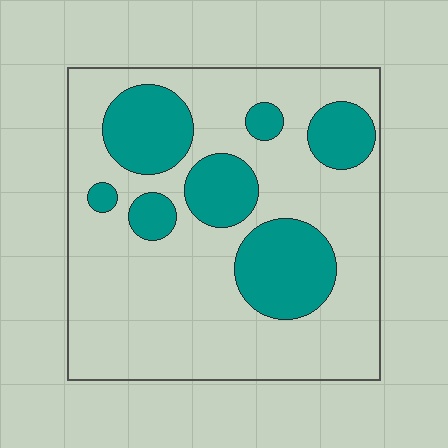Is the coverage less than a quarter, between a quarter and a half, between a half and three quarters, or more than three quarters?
Between a quarter and a half.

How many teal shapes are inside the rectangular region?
7.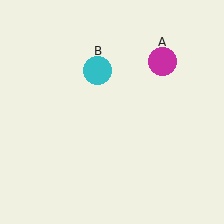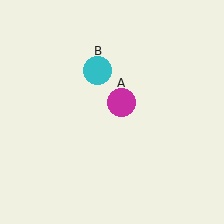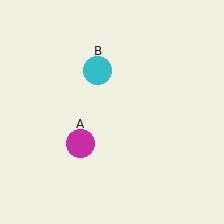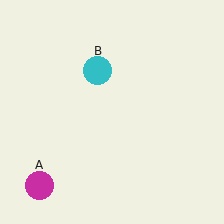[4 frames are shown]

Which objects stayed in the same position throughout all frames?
Cyan circle (object B) remained stationary.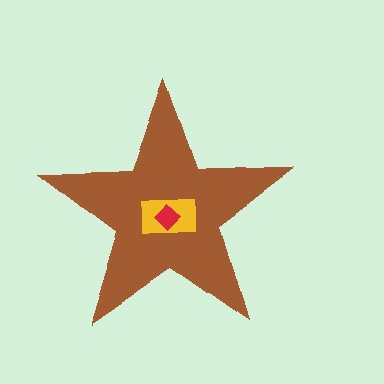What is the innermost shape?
The red diamond.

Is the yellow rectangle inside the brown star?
Yes.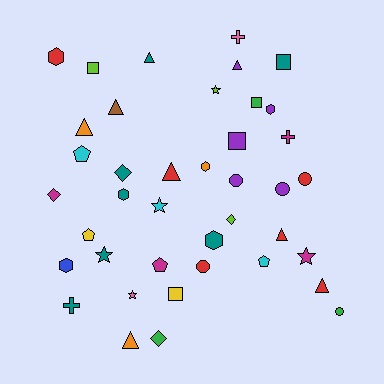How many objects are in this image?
There are 40 objects.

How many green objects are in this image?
There are 3 green objects.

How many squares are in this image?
There are 5 squares.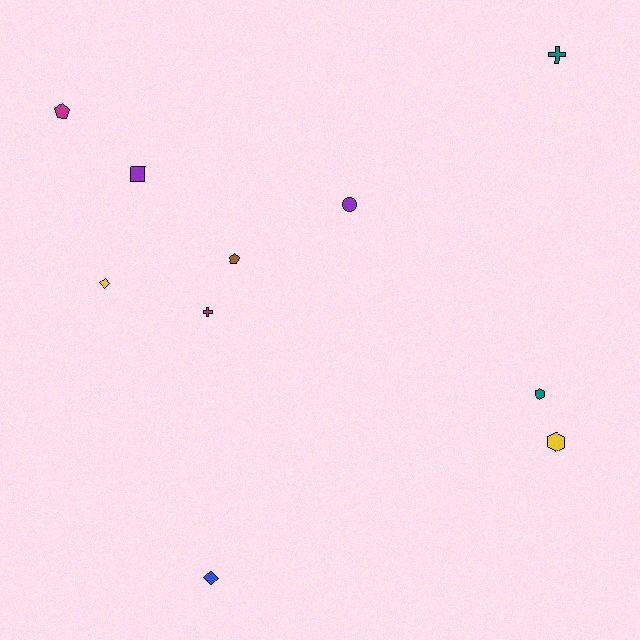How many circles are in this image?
There is 1 circle.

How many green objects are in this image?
There are no green objects.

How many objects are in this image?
There are 10 objects.